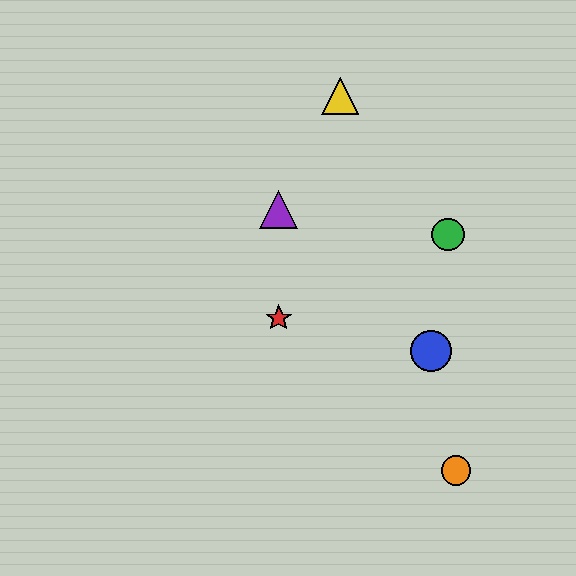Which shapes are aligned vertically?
The red star, the purple triangle are aligned vertically.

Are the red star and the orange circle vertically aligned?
No, the red star is at x≈279 and the orange circle is at x≈456.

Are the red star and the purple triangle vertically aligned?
Yes, both are at x≈279.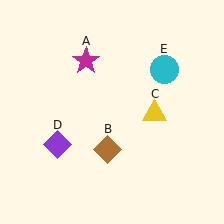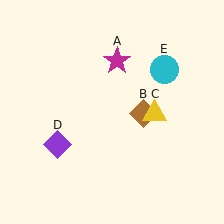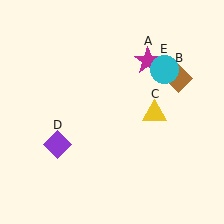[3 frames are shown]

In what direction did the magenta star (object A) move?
The magenta star (object A) moved right.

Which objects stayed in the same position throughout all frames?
Yellow triangle (object C) and purple diamond (object D) and cyan circle (object E) remained stationary.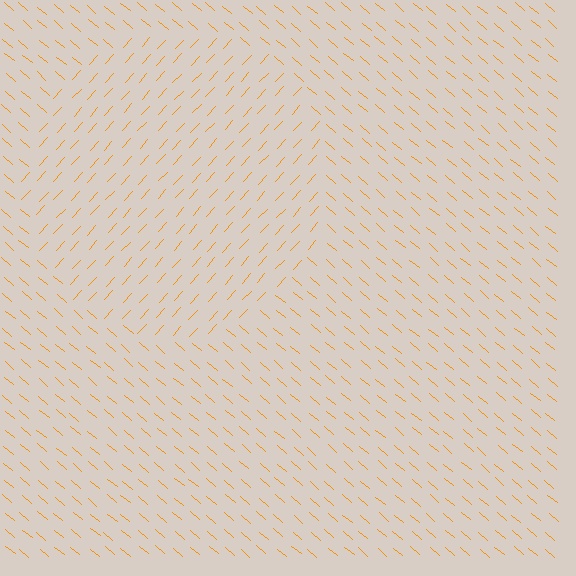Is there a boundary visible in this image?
Yes, there is a texture boundary formed by a change in line orientation.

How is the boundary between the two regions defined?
The boundary is defined purely by a change in line orientation (approximately 88 degrees difference). All lines are the same color and thickness.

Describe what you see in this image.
The image is filled with small orange line segments. A circle region in the image has lines oriented differently from the surrounding lines, creating a visible texture boundary.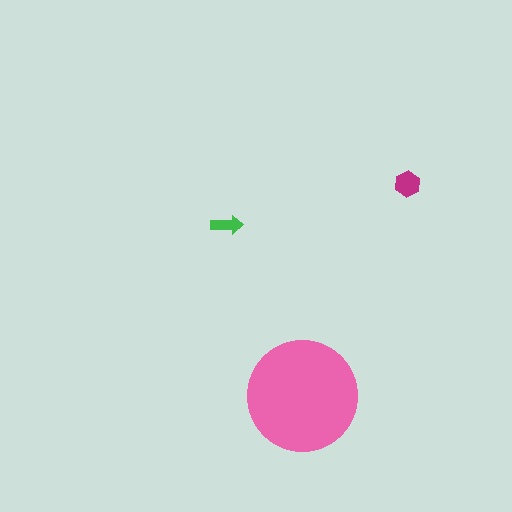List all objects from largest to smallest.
The pink circle, the magenta hexagon, the green arrow.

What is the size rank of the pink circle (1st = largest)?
1st.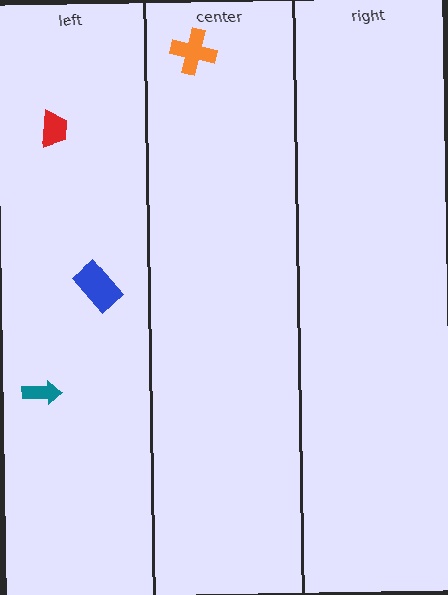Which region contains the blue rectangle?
The left region.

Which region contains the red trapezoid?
The left region.